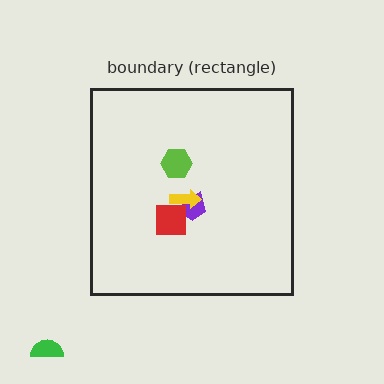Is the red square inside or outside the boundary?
Inside.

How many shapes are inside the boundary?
4 inside, 1 outside.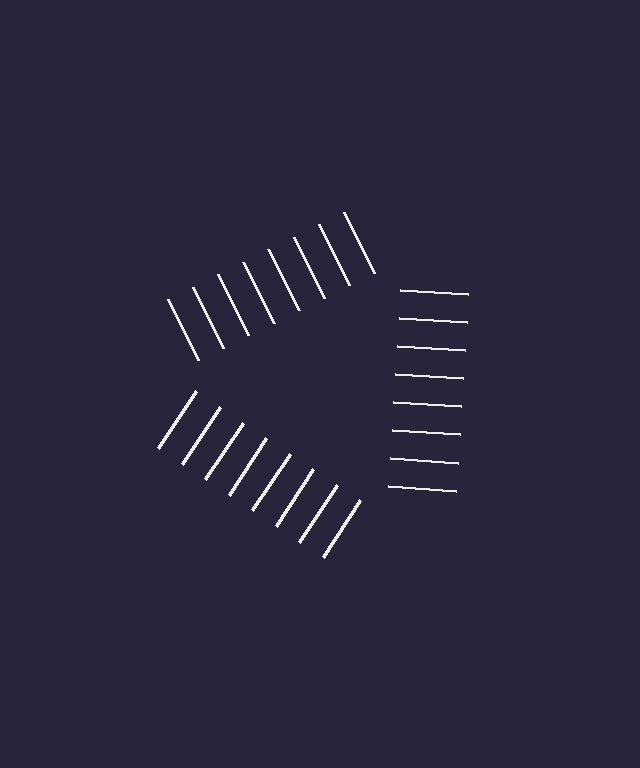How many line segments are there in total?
24 — 8 along each of the 3 edges.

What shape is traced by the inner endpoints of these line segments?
An illusory triangle — the line segments terminate on its edges but no continuous stroke is drawn.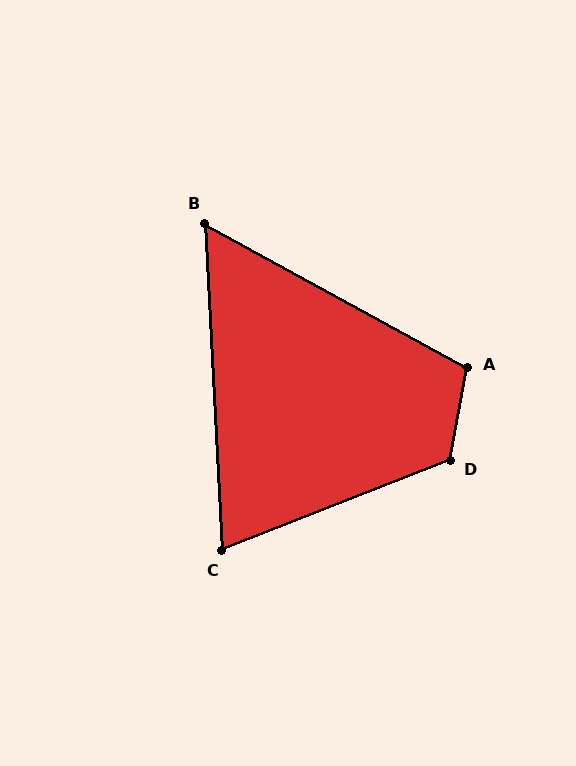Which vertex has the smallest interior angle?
B, at approximately 58 degrees.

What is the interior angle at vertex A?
Approximately 108 degrees (obtuse).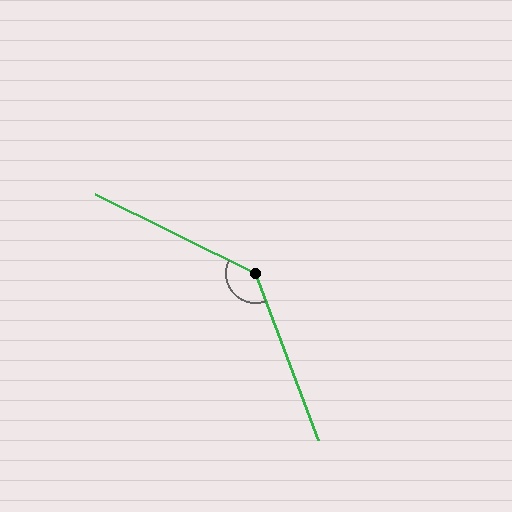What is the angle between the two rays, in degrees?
Approximately 137 degrees.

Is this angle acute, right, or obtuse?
It is obtuse.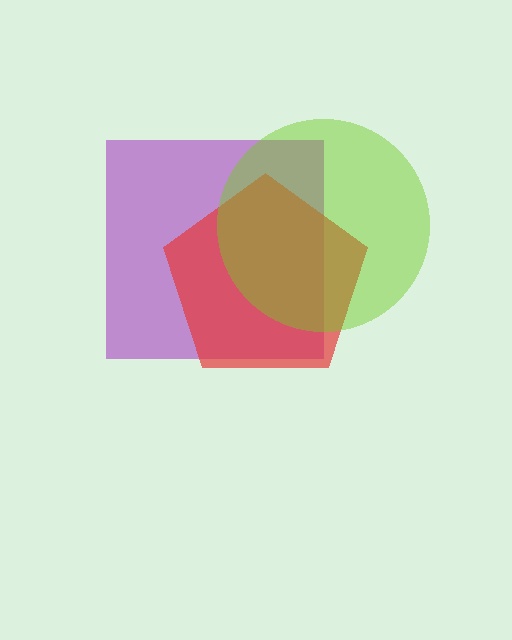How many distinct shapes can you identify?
There are 3 distinct shapes: a purple square, a red pentagon, a lime circle.